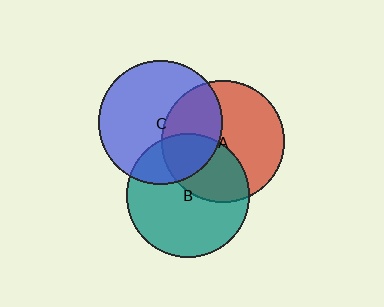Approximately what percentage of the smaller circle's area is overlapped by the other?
Approximately 35%.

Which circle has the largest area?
Circle C (blue).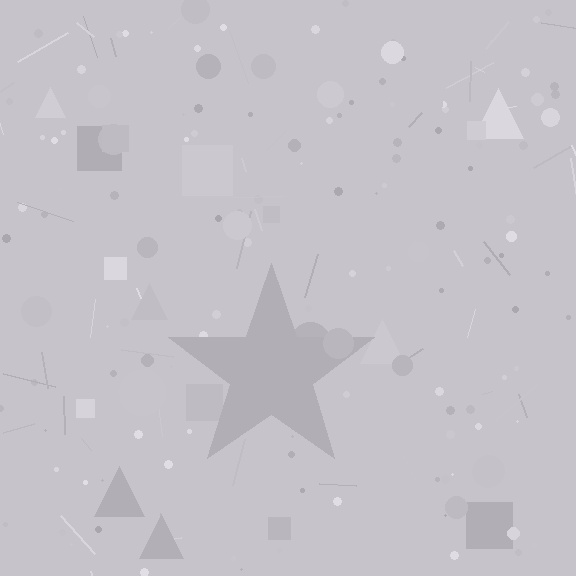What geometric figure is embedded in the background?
A star is embedded in the background.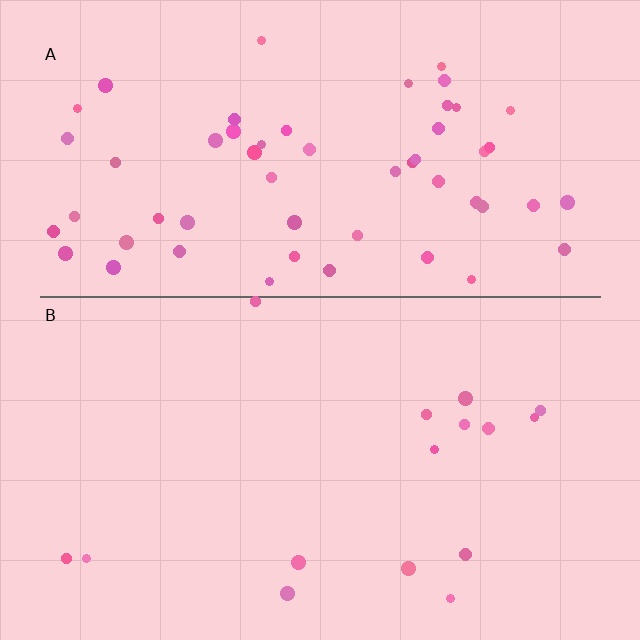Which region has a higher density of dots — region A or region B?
A (the top).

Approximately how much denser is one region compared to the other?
Approximately 3.7× — region A over region B.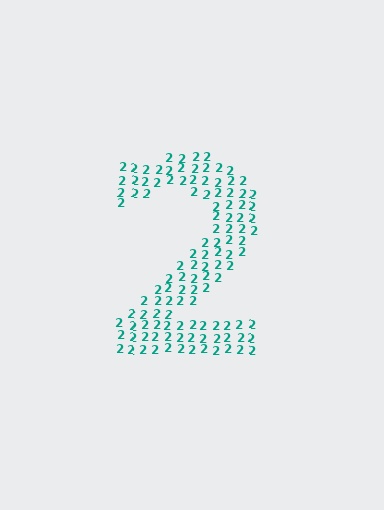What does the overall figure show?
The overall figure shows the digit 2.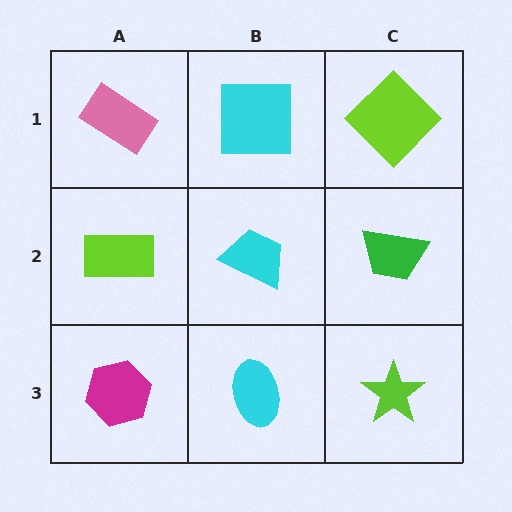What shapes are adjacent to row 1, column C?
A green trapezoid (row 2, column C), a cyan square (row 1, column B).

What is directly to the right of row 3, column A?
A cyan ellipse.